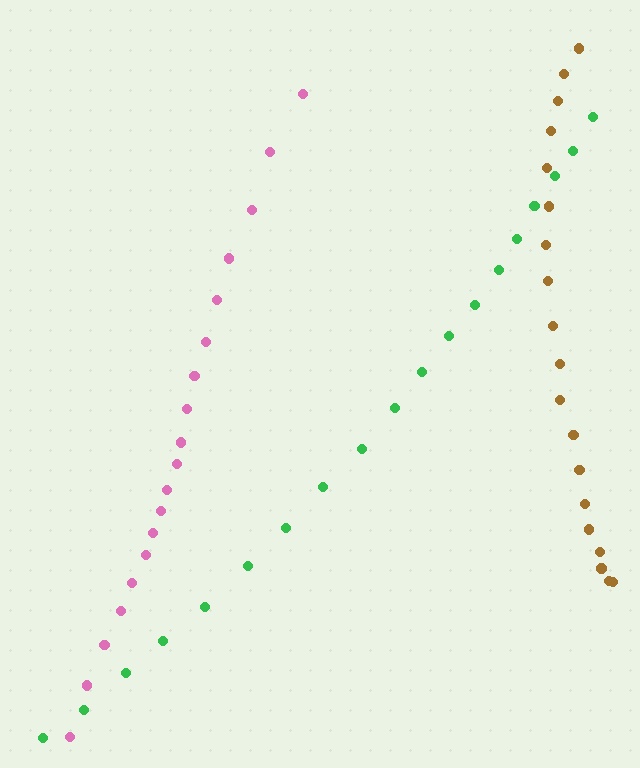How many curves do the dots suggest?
There are 3 distinct paths.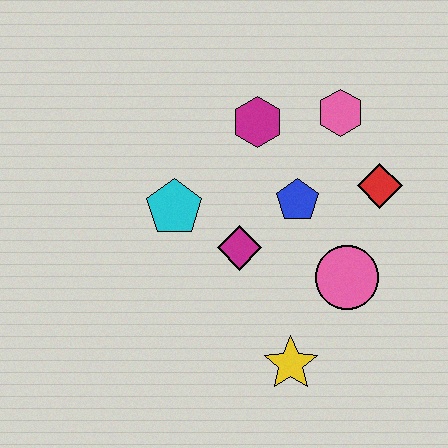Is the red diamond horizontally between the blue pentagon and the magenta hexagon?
No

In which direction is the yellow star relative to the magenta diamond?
The yellow star is below the magenta diamond.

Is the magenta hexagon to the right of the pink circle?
No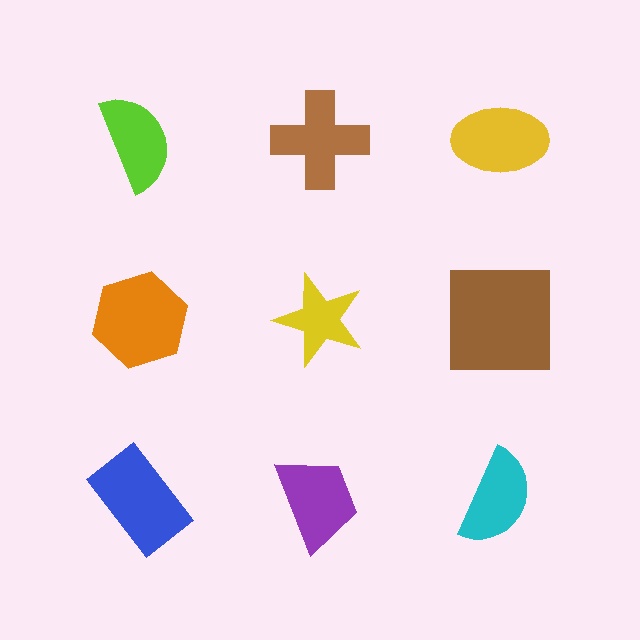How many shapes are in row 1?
3 shapes.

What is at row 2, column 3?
A brown square.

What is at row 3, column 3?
A cyan semicircle.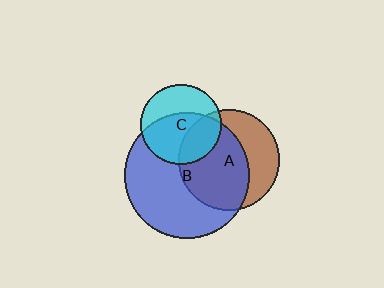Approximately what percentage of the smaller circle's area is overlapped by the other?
Approximately 65%.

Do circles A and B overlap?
Yes.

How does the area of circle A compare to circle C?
Approximately 1.6 times.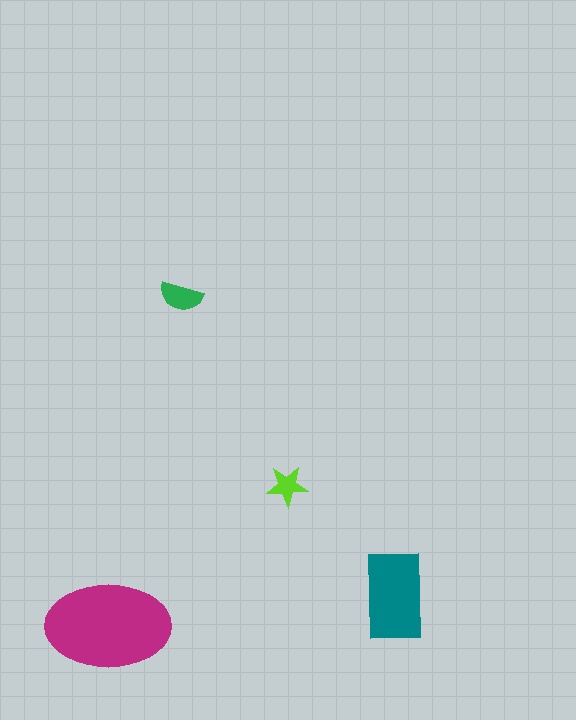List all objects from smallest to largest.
The lime star, the green semicircle, the teal rectangle, the magenta ellipse.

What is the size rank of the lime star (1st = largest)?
4th.